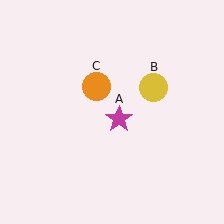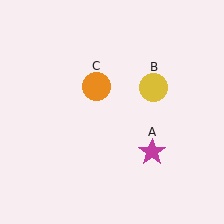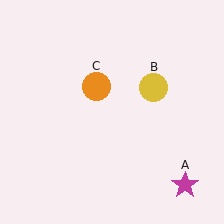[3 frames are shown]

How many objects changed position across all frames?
1 object changed position: magenta star (object A).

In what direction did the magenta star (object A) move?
The magenta star (object A) moved down and to the right.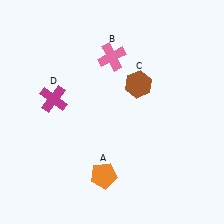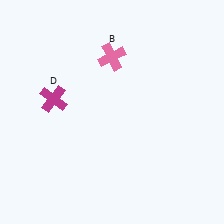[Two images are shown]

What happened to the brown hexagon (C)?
The brown hexagon (C) was removed in Image 2. It was in the top-right area of Image 1.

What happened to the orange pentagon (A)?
The orange pentagon (A) was removed in Image 2. It was in the bottom-left area of Image 1.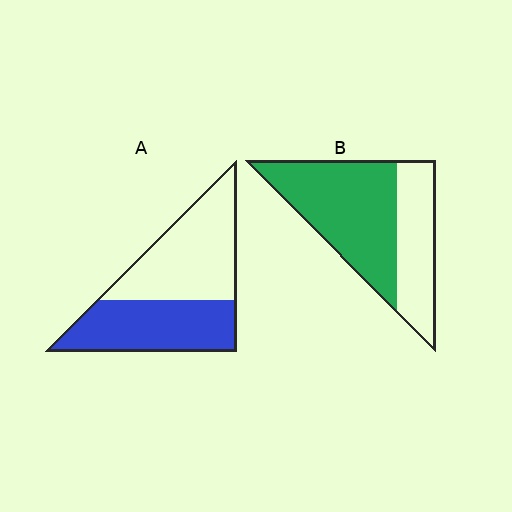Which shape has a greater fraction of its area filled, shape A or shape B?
Shape B.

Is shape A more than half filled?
Roughly half.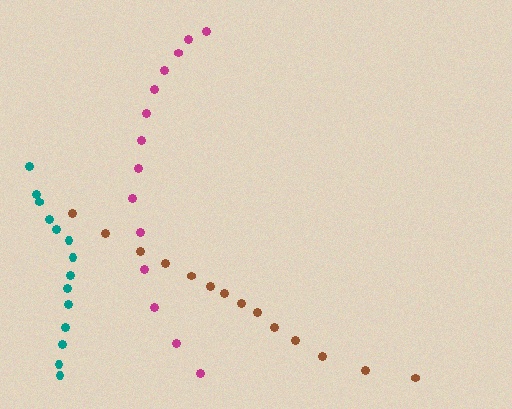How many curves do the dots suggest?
There are 3 distinct paths.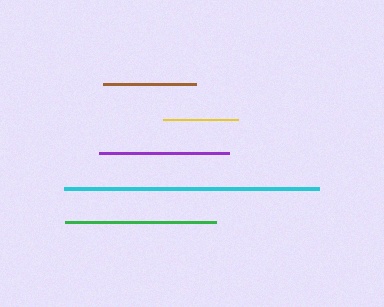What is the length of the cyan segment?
The cyan segment is approximately 255 pixels long.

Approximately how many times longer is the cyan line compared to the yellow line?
The cyan line is approximately 3.4 times the length of the yellow line.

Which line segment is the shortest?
The yellow line is the shortest at approximately 75 pixels.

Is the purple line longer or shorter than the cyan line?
The cyan line is longer than the purple line.